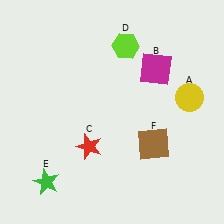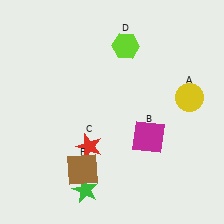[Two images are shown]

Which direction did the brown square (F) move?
The brown square (F) moved left.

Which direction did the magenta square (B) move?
The magenta square (B) moved down.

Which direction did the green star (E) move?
The green star (E) moved right.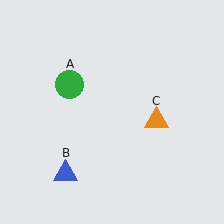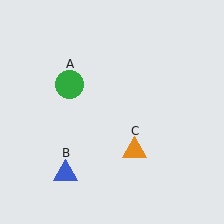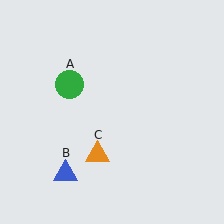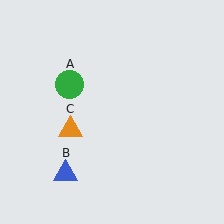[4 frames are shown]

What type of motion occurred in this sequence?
The orange triangle (object C) rotated clockwise around the center of the scene.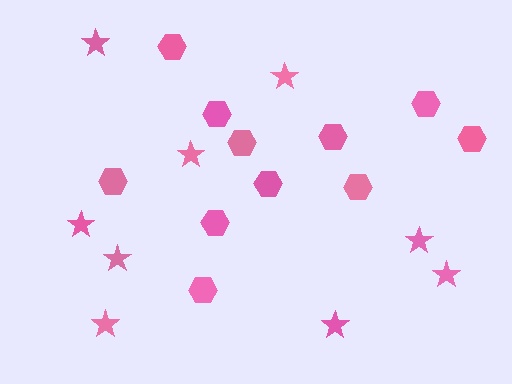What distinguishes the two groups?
There are 2 groups: one group of stars (9) and one group of hexagons (11).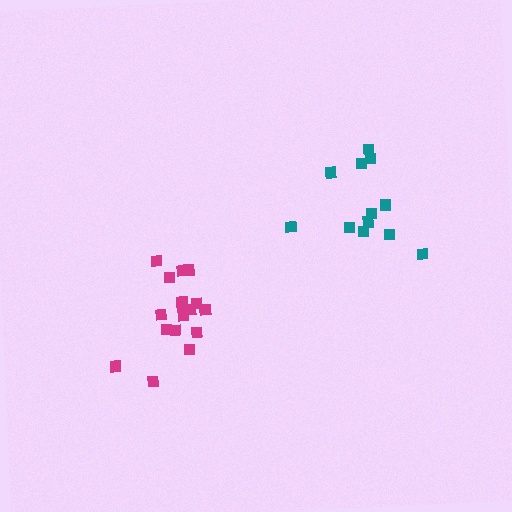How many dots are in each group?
Group 1: 17 dots, Group 2: 12 dots (29 total).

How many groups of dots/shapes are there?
There are 2 groups.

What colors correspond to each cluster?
The clusters are colored: magenta, teal.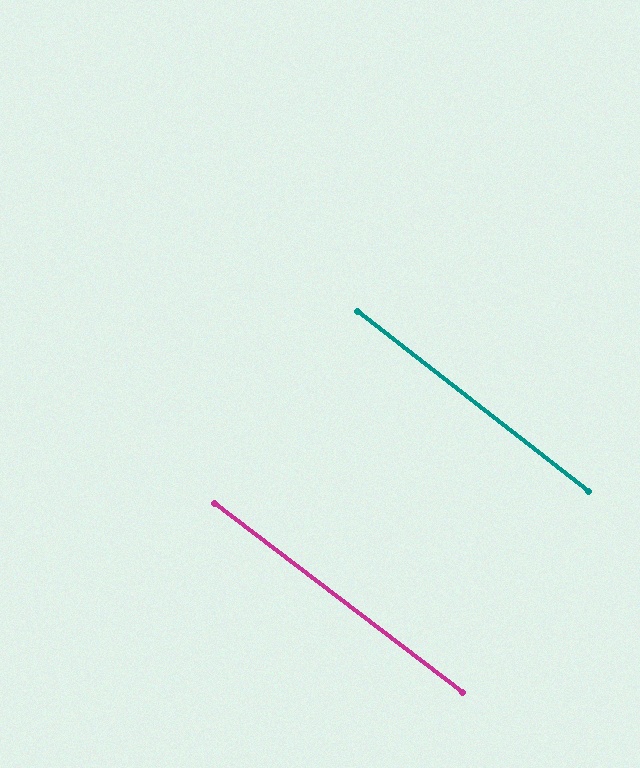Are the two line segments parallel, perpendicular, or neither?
Parallel — their directions differ by only 0.7°.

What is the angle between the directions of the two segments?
Approximately 1 degree.